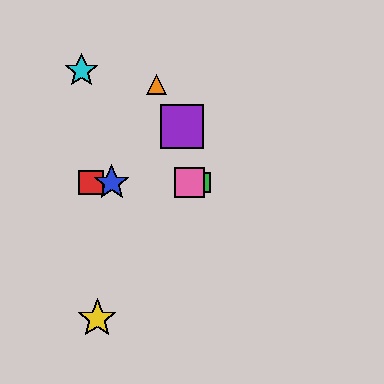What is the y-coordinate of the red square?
The red square is at y≈183.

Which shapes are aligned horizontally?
The red square, the blue star, the green square, the pink square are aligned horizontally.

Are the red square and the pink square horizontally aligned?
Yes, both are at y≈183.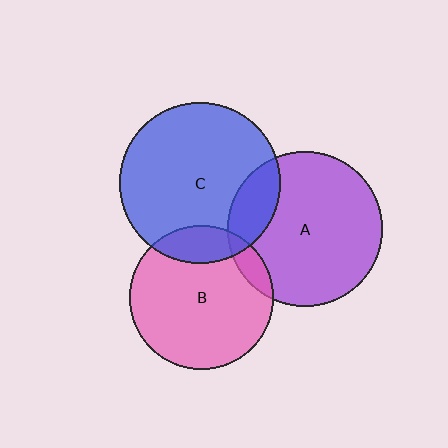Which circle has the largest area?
Circle C (blue).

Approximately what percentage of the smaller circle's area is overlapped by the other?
Approximately 10%.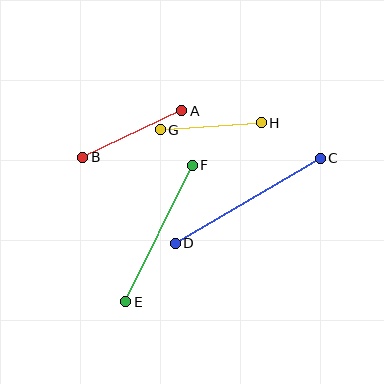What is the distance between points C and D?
The distance is approximately 168 pixels.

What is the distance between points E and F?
The distance is approximately 152 pixels.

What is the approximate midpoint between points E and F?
The midpoint is at approximately (159, 233) pixels.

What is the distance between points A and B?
The distance is approximately 109 pixels.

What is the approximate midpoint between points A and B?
The midpoint is at approximately (132, 134) pixels.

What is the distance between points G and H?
The distance is approximately 101 pixels.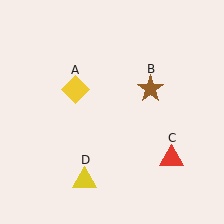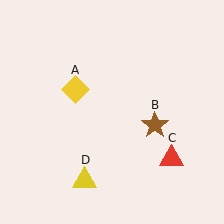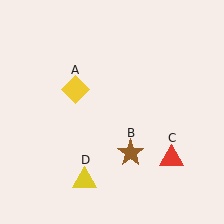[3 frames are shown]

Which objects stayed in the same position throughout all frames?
Yellow diamond (object A) and red triangle (object C) and yellow triangle (object D) remained stationary.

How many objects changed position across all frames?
1 object changed position: brown star (object B).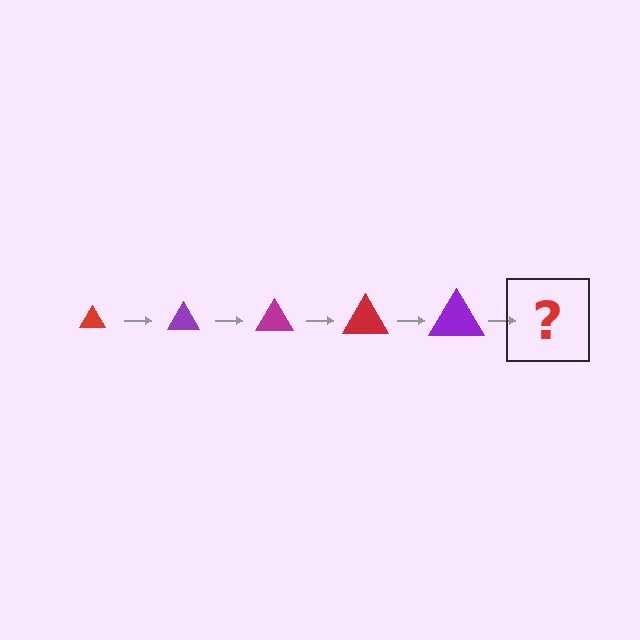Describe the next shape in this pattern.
It should be a magenta triangle, larger than the previous one.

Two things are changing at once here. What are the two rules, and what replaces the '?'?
The two rules are that the triangle grows larger each step and the color cycles through red, purple, and magenta. The '?' should be a magenta triangle, larger than the previous one.